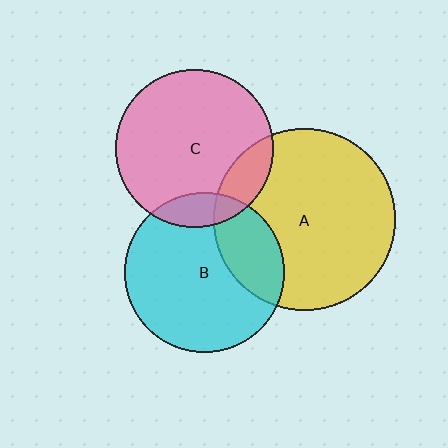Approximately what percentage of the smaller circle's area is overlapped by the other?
Approximately 15%.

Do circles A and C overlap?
Yes.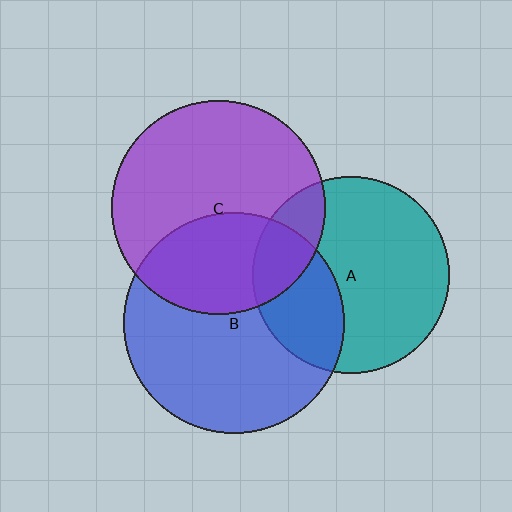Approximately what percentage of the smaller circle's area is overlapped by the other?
Approximately 20%.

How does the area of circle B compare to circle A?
Approximately 1.3 times.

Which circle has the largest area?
Circle B (blue).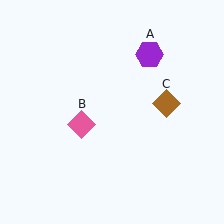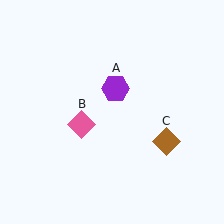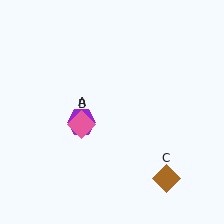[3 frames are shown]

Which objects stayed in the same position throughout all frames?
Pink diamond (object B) remained stationary.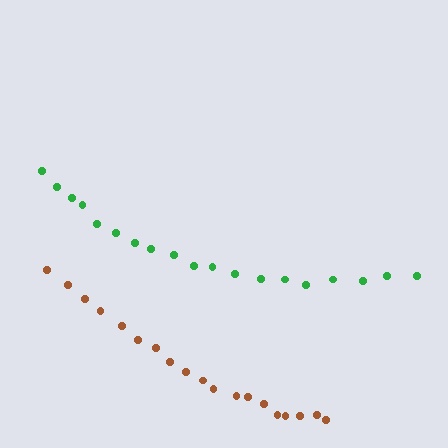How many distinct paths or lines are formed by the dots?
There are 2 distinct paths.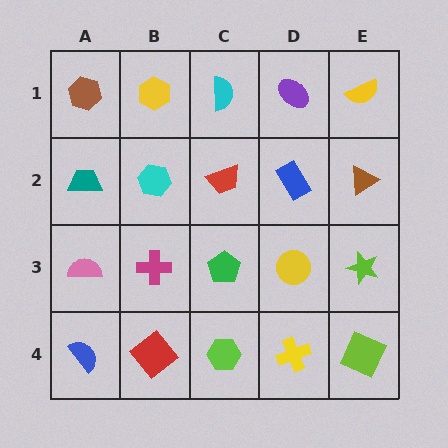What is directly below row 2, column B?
A magenta cross.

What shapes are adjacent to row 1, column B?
A cyan hexagon (row 2, column B), a brown hexagon (row 1, column A), a cyan semicircle (row 1, column C).